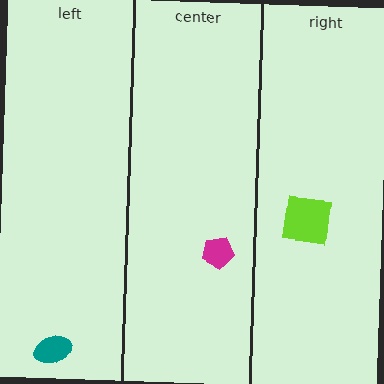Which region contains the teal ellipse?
The left region.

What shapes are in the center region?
The magenta pentagon.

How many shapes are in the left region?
1.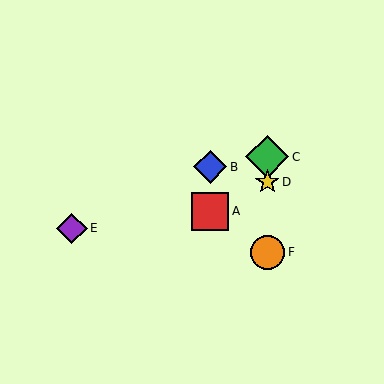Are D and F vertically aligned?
Yes, both are at x≈267.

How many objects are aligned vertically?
3 objects (C, D, F) are aligned vertically.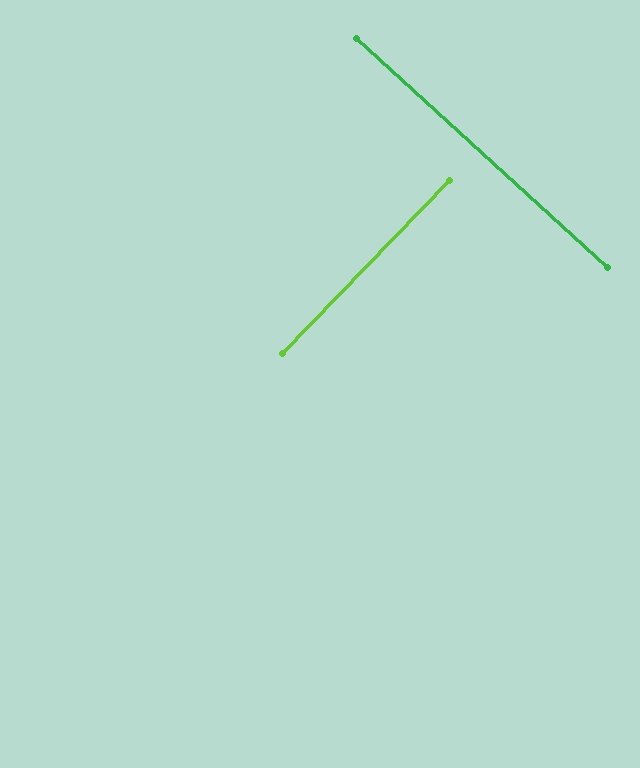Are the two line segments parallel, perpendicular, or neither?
Perpendicular — they meet at approximately 88°.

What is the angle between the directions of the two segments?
Approximately 88 degrees.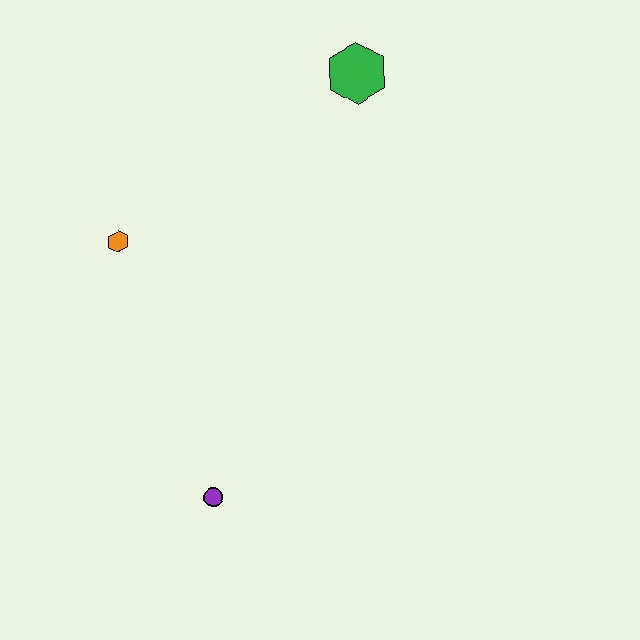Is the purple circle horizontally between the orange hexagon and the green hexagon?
Yes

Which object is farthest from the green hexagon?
The purple circle is farthest from the green hexagon.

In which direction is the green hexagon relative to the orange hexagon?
The green hexagon is to the right of the orange hexagon.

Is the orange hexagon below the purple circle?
No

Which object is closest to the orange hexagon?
The purple circle is closest to the orange hexagon.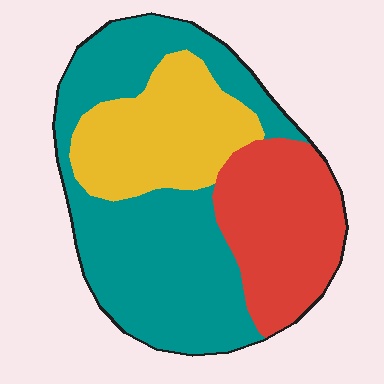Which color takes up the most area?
Teal, at roughly 50%.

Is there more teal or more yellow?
Teal.